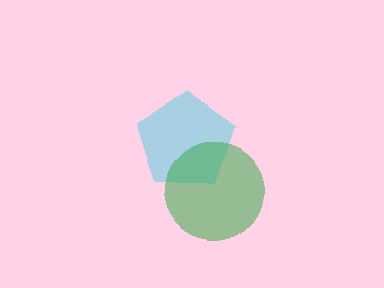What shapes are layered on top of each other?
The layered shapes are: a cyan pentagon, a green circle.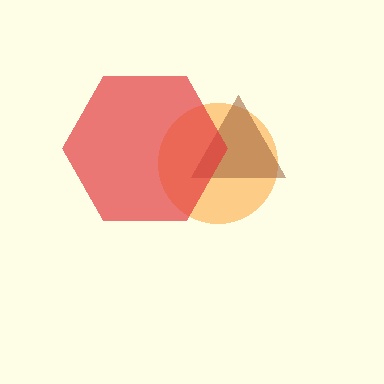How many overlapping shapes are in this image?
There are 3 overlapping shapes in the image.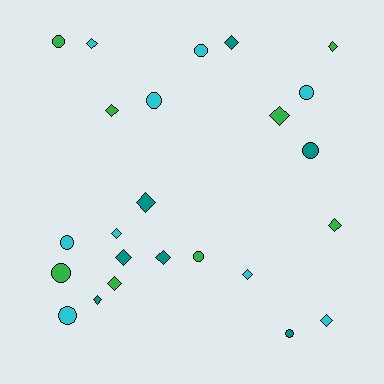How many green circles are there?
There are 3 green circles.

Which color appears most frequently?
Cyan, with 9 objects.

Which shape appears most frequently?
Diamond, with 14 objects.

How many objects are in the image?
There are 24 objects.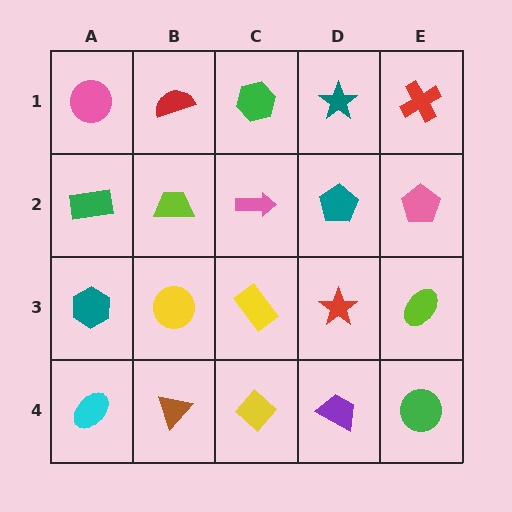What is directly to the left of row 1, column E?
A teal star.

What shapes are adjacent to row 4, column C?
A yellow rectangle (row 3, column C), a brown triangle (row 4, column B), a purple trapezoid (row 4, column D).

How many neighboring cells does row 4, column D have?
3.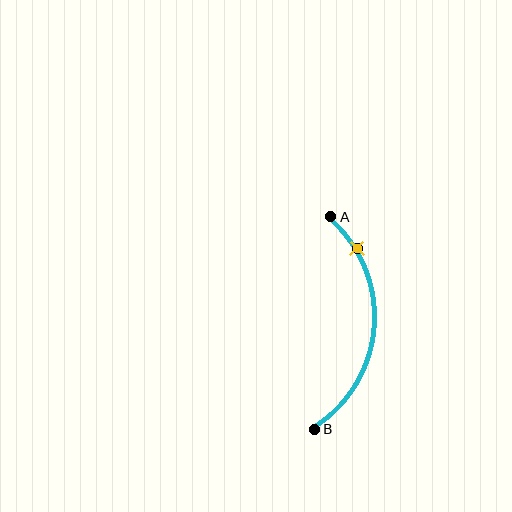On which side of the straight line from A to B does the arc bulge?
The arc bulges to the right of the straight line connecting A and B.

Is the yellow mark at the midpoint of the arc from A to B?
No. The yellow mark lies on the arc but is closer to endpoint A. The arc midpoint would be at the point on the curve equidistant along the arc from both A and B.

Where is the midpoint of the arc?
The arc midpoint is the point on the curve farthest from the straight line joining A and B. It sits to the right of that line.